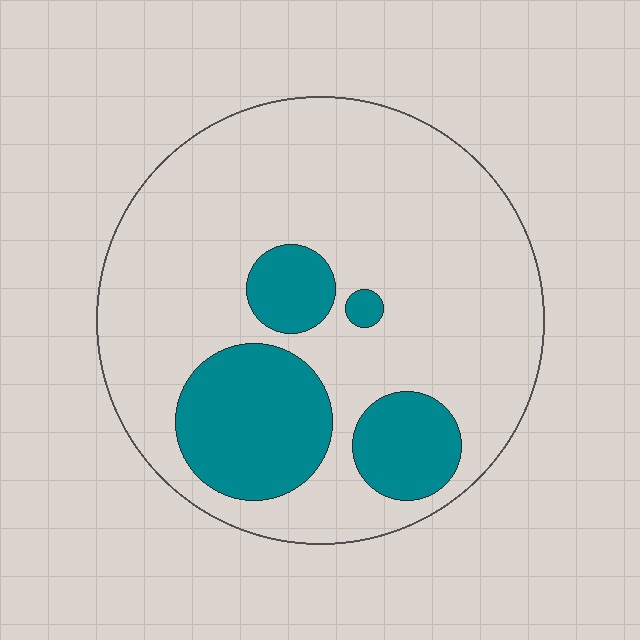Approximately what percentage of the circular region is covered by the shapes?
Approximately 25%.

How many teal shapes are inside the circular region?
4.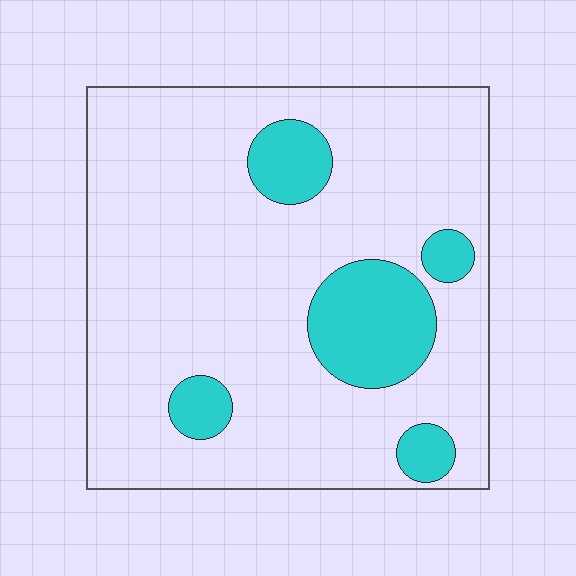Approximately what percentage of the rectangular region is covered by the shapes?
Approximately 15%.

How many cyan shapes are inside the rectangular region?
5.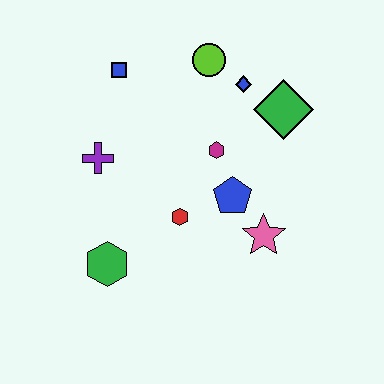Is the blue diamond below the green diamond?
No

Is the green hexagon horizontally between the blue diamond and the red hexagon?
No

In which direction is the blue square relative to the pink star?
The blue square is above the pink star.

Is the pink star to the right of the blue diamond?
Yes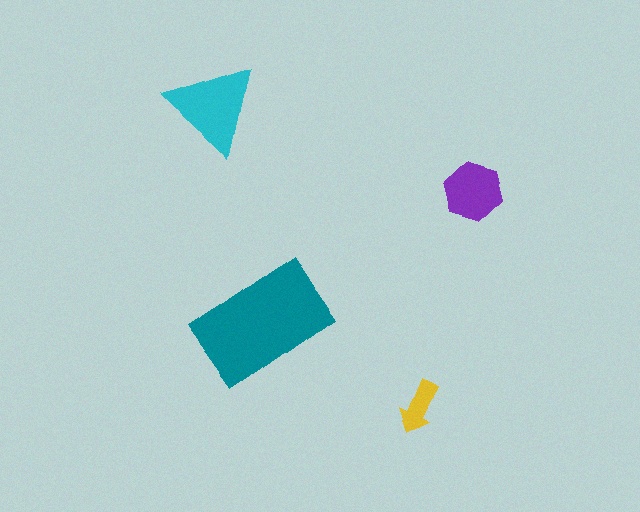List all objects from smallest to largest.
The yellow arrow, the purple hexagon, the cyan triangle, the teal rectangle.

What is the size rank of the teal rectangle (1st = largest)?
1st.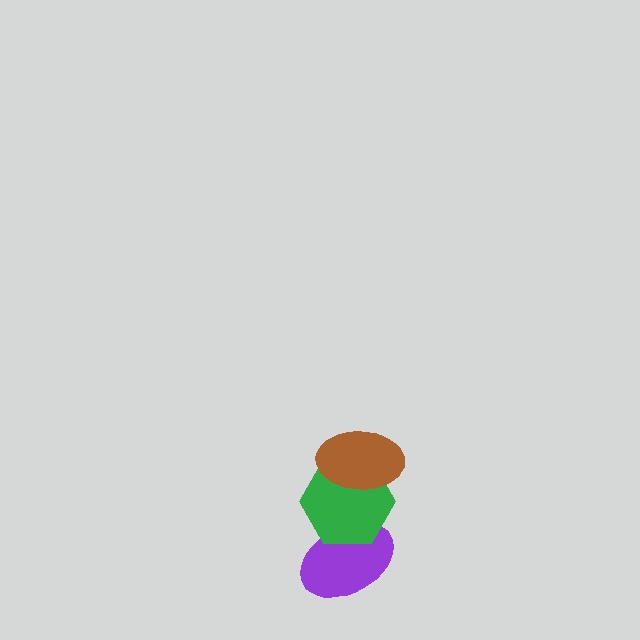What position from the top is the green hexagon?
The green hexagon is 2nd from the top.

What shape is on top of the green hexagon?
The brown ellipse is on top of the green hexagon.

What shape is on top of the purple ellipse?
The green hexagon is on top of the purple ellipse.